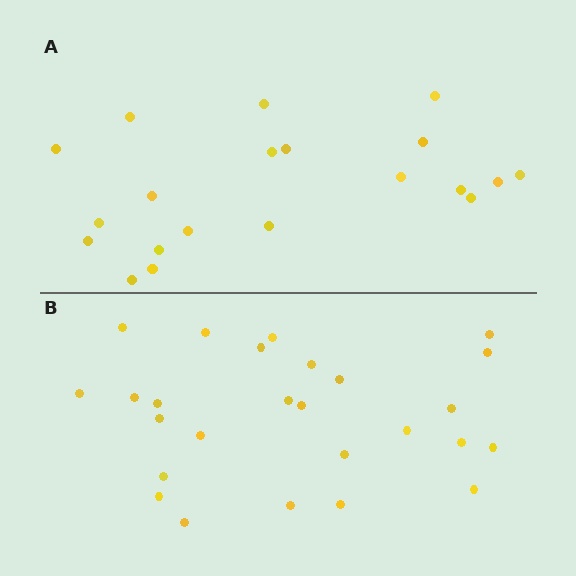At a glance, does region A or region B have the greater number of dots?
Region B (the bottom region) has more dots.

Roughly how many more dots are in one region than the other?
Region B has about 6 more dots than region A.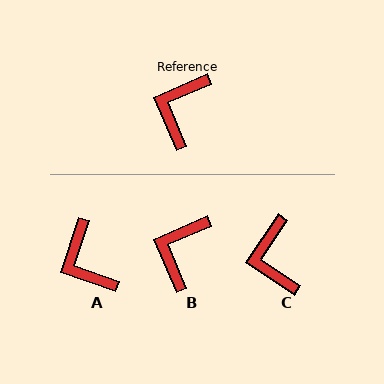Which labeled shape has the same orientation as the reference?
B.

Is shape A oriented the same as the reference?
No, it is off by about 48 degrees.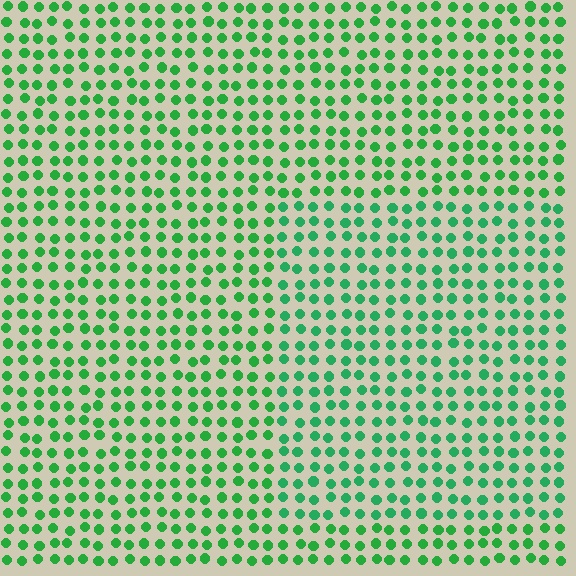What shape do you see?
I see a rectangle.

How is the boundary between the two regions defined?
The boundary is defined purely by a slight shift in hue (about 16 degrees). Spacing, size, and orientation are identical on both sides.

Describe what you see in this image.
The image is filled with small green elements in a uniform arrangement. A rectangle-shaped region is visible where the elements are tinted to a slightly different hue, forming a subtle color boundary.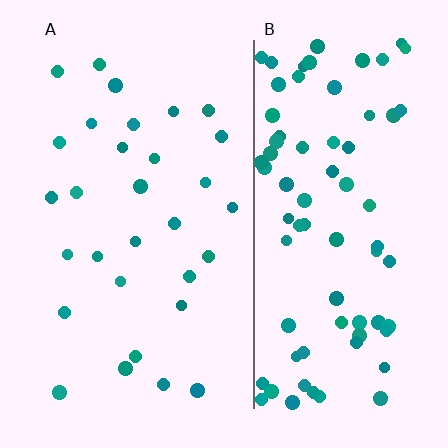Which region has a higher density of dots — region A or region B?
B (the right).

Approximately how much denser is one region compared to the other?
Approximately 2.7× — region B over region A.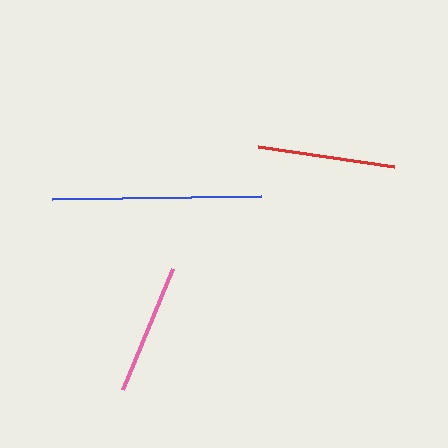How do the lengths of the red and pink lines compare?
The red and pink lines are approximately the same length.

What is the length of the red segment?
The red segment is approximately 137 pixels long.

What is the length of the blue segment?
The blue segment is approximately 209 pixels long.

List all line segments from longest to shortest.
From longest to shortest: blue, red, pink.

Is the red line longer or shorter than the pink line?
The red line is longer than the pink line.